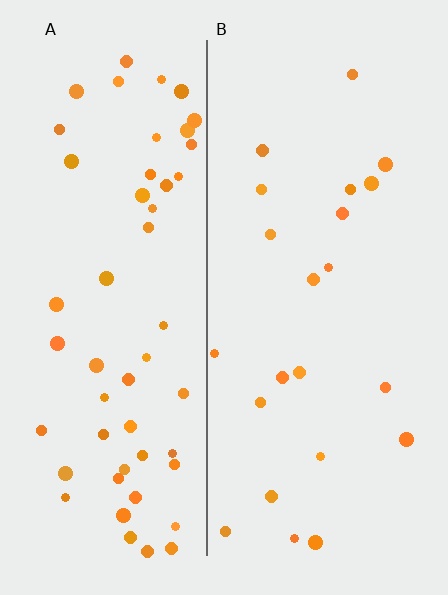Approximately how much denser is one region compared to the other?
Approximately 2.4× — region A over region B.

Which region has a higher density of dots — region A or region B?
A (the left).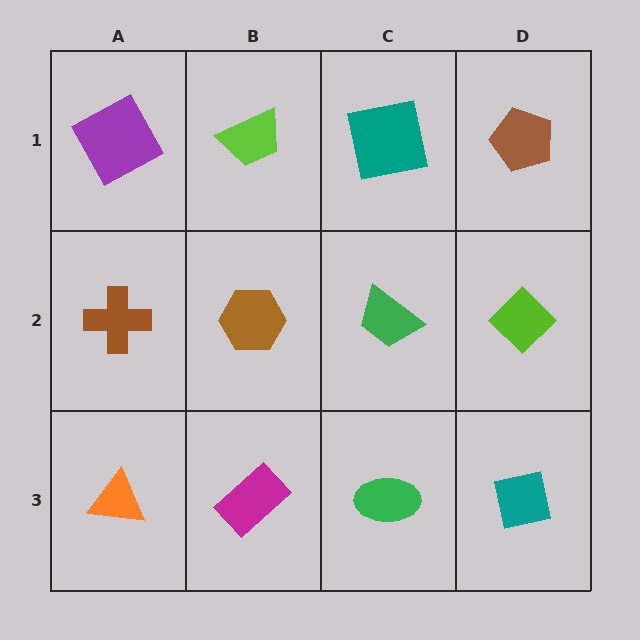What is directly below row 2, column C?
A green ellipse.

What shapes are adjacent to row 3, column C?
A green trapezoid (row 2, column C), a magenta rectangle (row 3, column B), a teal square (row 3, column D).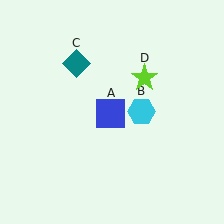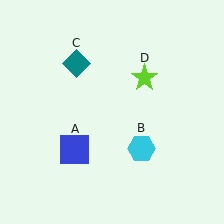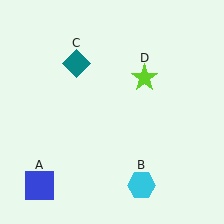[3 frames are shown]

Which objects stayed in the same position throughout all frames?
Teal diamond (object C) and lime star (object D) remained stationary.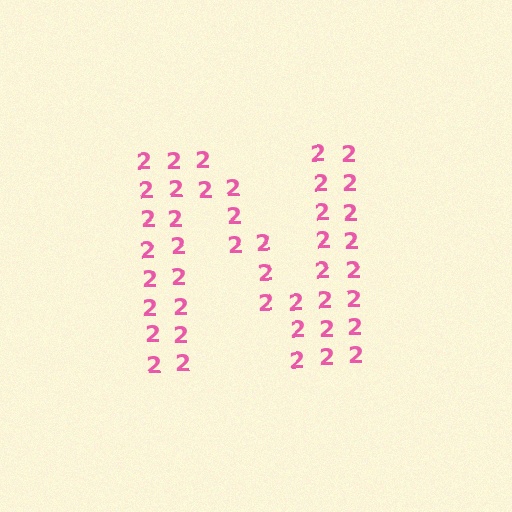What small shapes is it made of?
It is made of small digit 2's.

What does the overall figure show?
The overall figure shows the letter N.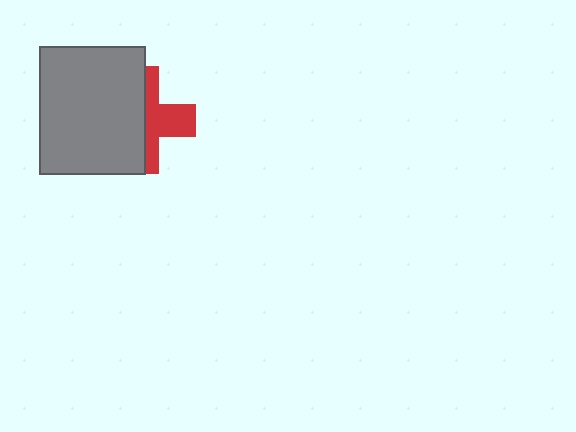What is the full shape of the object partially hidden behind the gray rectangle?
The partially hidden object is a red cross.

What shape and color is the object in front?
The object in front is a gray rectangle.